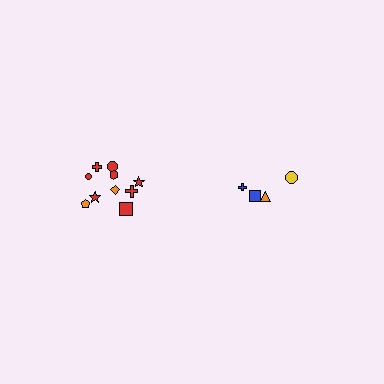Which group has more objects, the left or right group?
The left group.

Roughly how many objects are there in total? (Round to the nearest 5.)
Roughly 15 objects in total.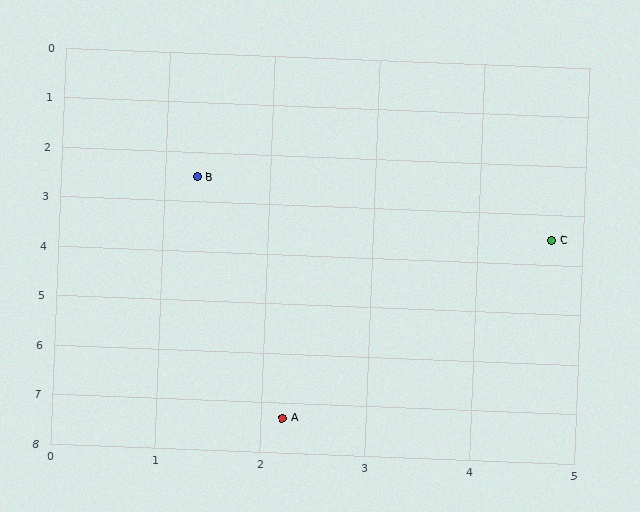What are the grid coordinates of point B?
Point B is at approximately (1.3, 2.5).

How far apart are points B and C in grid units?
Points B and C are about 3.5 grid units apart.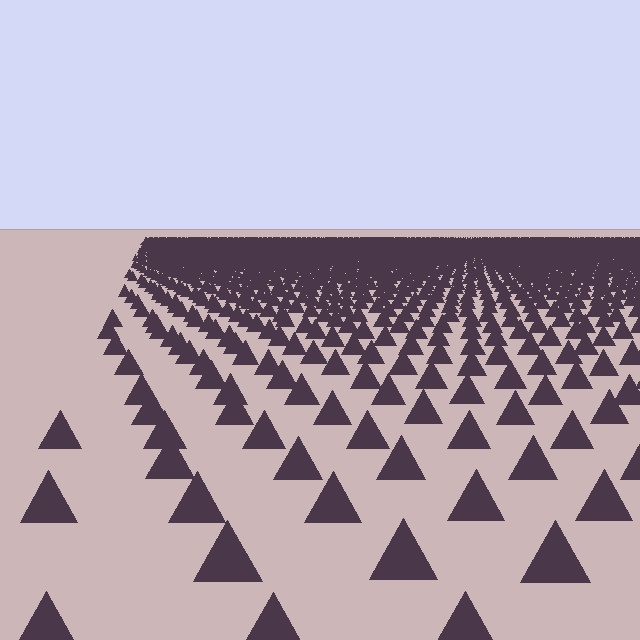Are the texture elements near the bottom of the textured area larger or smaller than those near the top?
Larger. Near the bottom, elements are closer to the viewer and appear at a bigger on-screen size.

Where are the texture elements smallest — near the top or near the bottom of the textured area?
Near the top.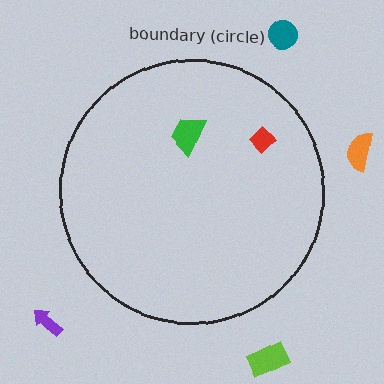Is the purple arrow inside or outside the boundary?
Outside.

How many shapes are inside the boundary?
2 inside, 4 outside.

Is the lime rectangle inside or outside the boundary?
Outside.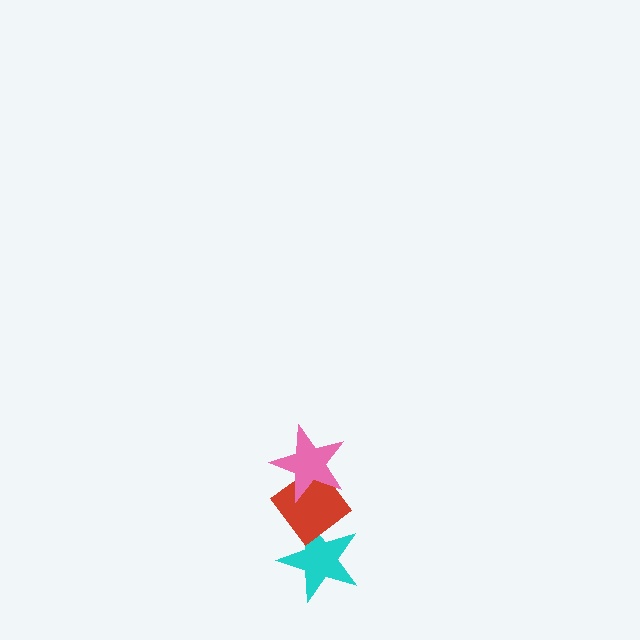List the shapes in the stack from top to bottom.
From top to bottom: the pink star, the red diamond, the cyan star.